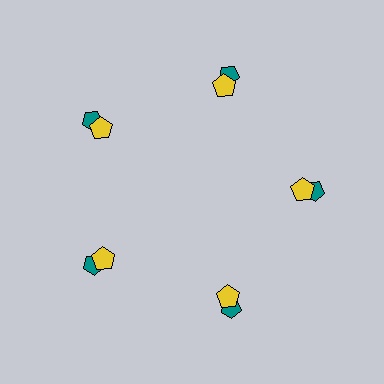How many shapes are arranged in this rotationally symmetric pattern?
There are 10 shapes, arranged in 5 groups of 2.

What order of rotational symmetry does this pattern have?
This pattern has 5-fold rotational symmetry.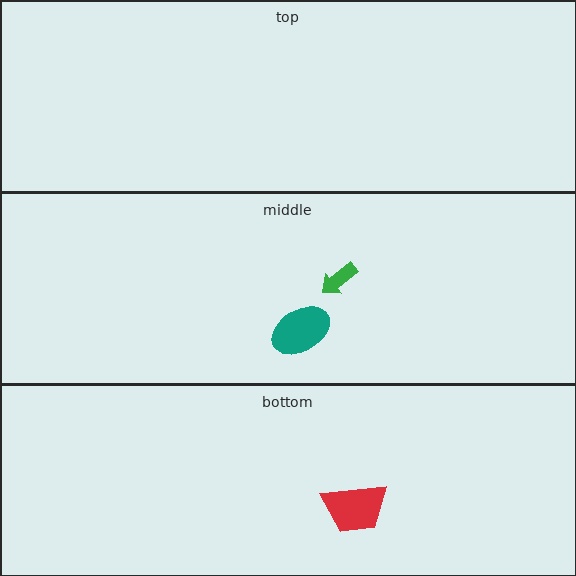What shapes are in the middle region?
The teal ellipse, the green arrow.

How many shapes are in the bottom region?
1.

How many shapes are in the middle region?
2.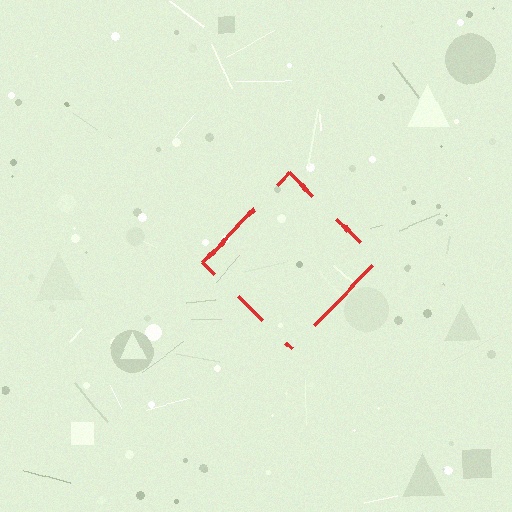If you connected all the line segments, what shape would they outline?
They would outline a diamond.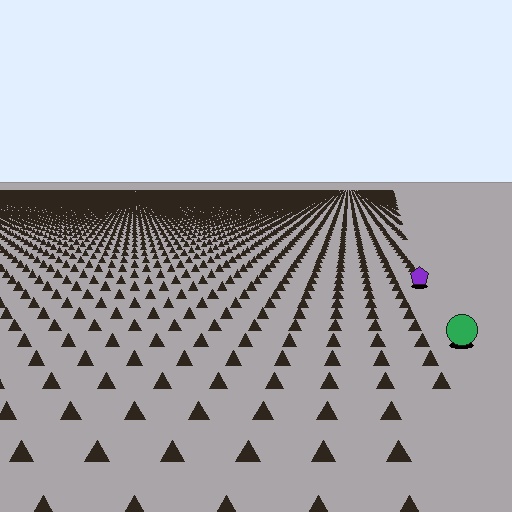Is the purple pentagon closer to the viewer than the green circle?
No. The green circle is closer — you can tell from the texture gradient: the ground texture is coarser near it.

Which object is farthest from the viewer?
The purple pentagon is farthest from the viewer. It appears smaller and the ground texture around it is denser.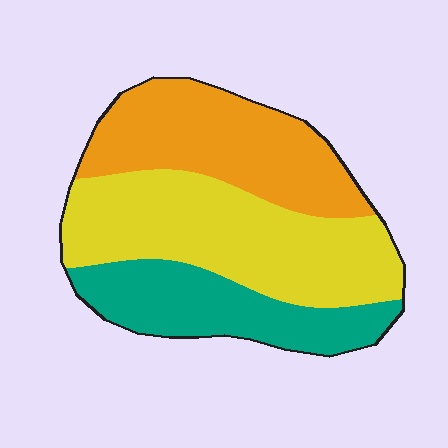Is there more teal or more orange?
Orange.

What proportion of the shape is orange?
Orange covers around 30% of the shape.